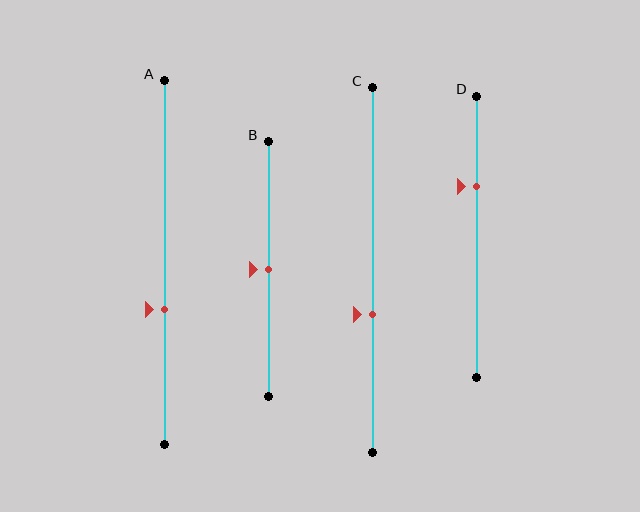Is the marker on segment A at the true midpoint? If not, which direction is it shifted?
No, the marker on segment A is shifted downward by about 13% of the segment length.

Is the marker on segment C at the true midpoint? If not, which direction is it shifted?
No, the marker on segment C is shifted downward by about 12% of the segment length.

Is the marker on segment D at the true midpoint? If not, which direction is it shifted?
No, the marker on segment D is shifted upward by about 18% of the segment length.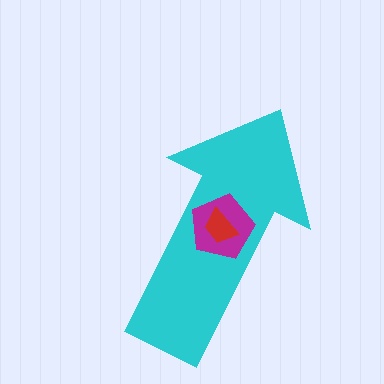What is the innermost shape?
The red trapezoid.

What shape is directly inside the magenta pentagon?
The red trapezoid.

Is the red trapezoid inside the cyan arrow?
Yes.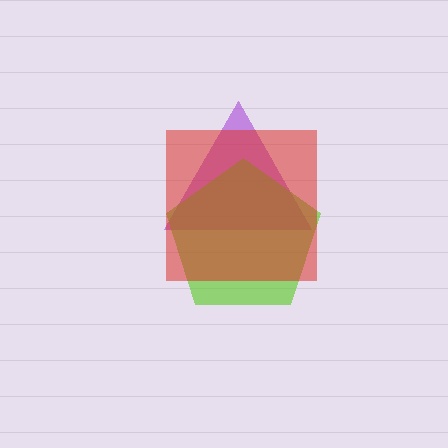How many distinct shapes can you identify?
There are 3 distinct shapes: a purple triangle, a lime pentagon, a red square.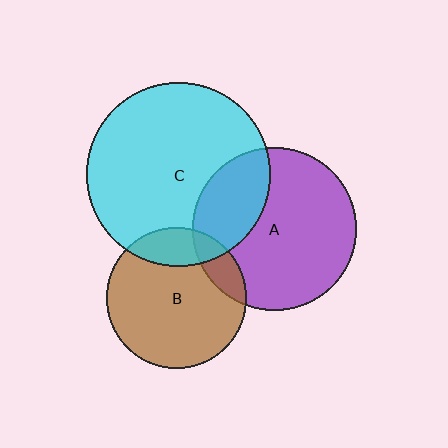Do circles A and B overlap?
Yes.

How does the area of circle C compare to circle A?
Approximately 1.3 times.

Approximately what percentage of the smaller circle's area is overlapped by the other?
Approximately 15%.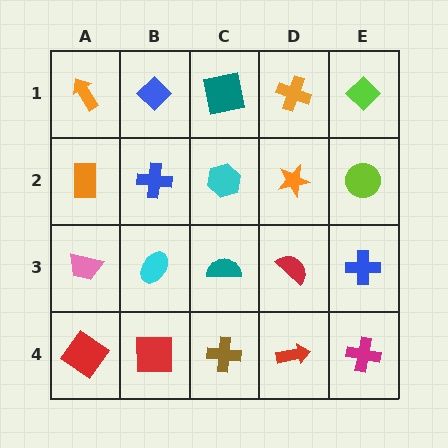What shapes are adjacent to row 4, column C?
A teal semicircle (row 3, column C), a red square (row 4, column B), a red arrow (row 4, column D).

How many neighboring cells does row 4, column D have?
3.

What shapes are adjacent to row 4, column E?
A blue cross (row 3, column E), a red arrow (row 4, column D).